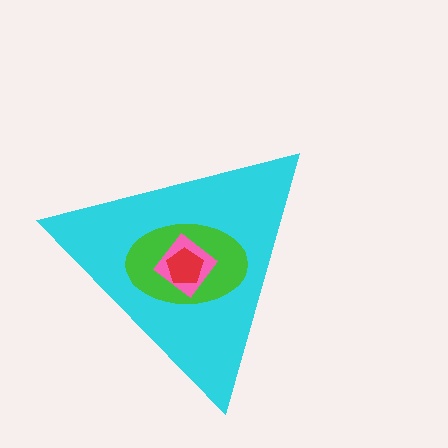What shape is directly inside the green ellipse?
The pink diamond.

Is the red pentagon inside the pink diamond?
Yes.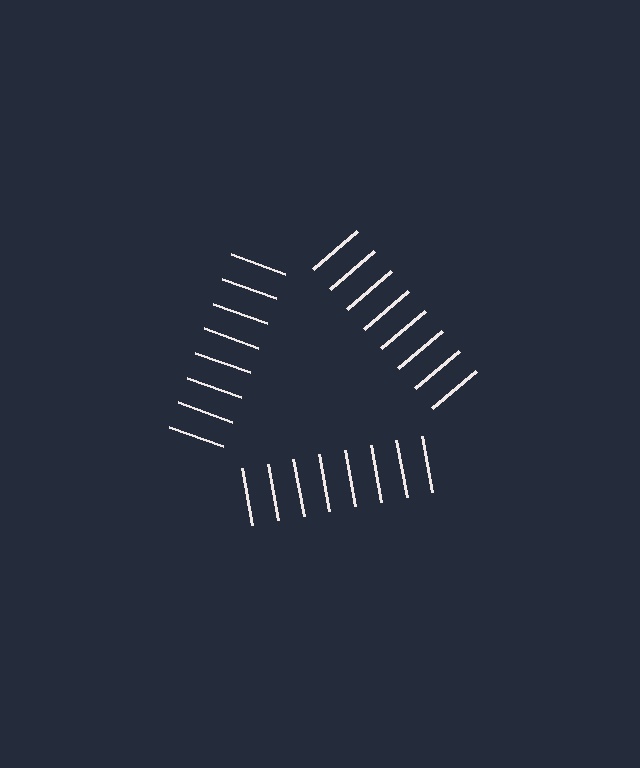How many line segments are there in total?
24 — 8 along each of the 3 edges.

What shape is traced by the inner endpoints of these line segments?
An illusory triangle — the line segments terminate on its edges but no continuous stroke is drawn.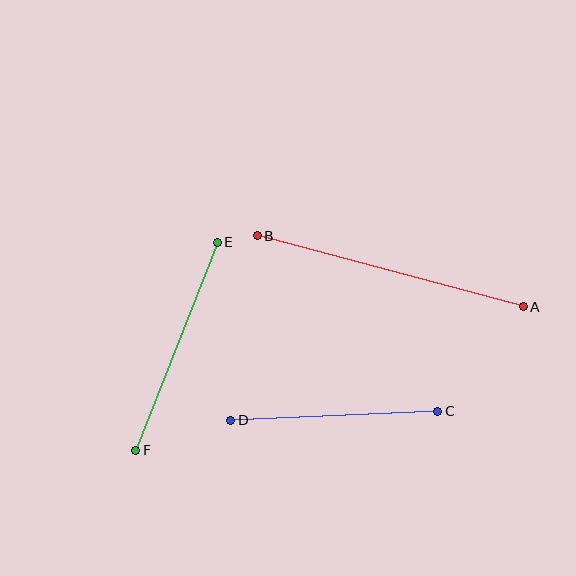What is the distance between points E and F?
The distance is approximately 223 pixels.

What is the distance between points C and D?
The distance is approximately 207 pixels.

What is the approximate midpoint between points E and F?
The midpoint is at approximately (177, 346) pixels.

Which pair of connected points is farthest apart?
Points A and B are farthest apart.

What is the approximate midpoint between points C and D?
The midpoint is at approximately (334, 416) pixels.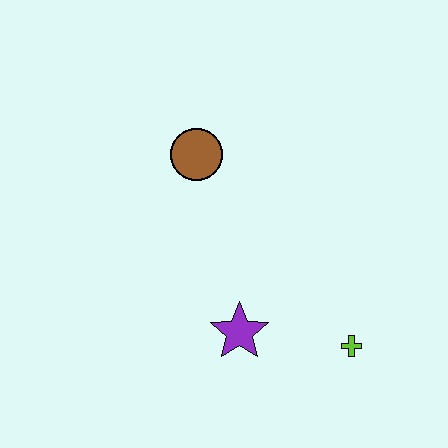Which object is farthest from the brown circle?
The lime cross is farthest from the brown circle.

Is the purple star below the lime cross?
No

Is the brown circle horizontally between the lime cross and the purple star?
No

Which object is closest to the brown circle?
The purple star is closest to the brown circle.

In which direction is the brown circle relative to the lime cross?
The brown circle is above the lime cross.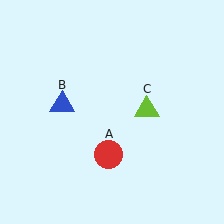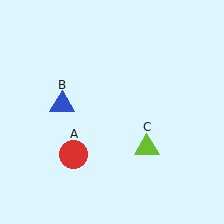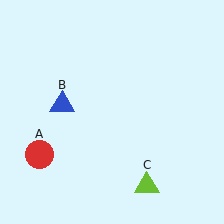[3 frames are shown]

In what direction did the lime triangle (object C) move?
The lime triangle (object C) moved down.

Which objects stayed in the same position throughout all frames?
Blue triangle (object B) remained stationary.